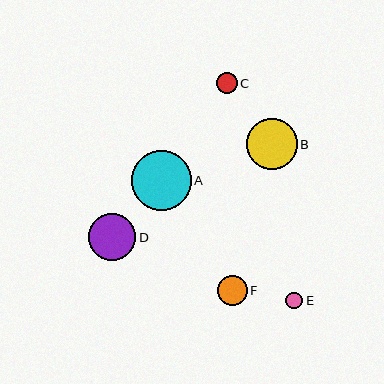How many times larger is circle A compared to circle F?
Circle A is approximately 2.0 times the size of circle F.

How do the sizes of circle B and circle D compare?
Circle B and circle D are approximately the same size.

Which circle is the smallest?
Circle E is the smallest with a size of approximately 17 pixels.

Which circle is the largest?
Circle A is the largest with a size of approximately 60 pixels.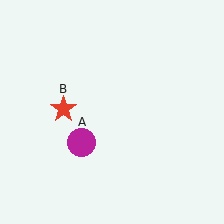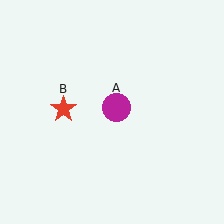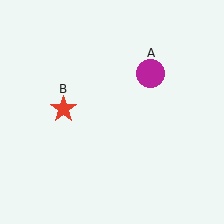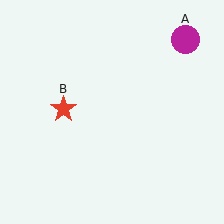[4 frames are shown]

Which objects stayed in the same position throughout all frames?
Red star (object B) remained stationary.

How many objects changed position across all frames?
1 object changed position: magenta circle (object A).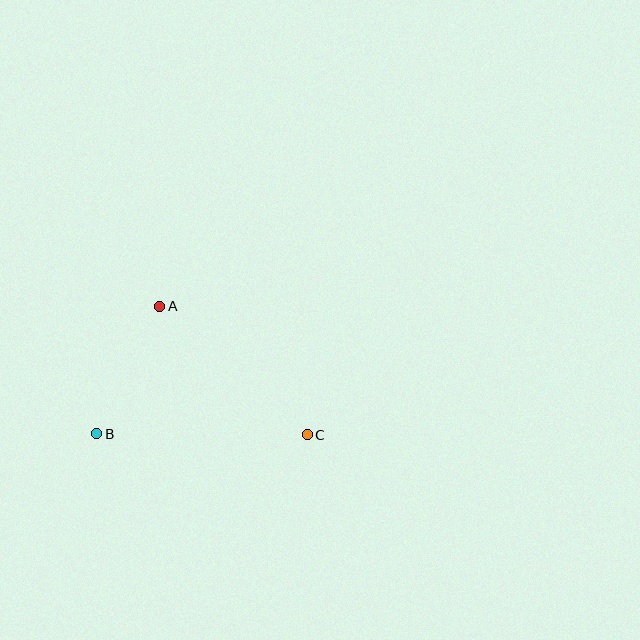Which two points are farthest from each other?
Points B and C are farthest from each other.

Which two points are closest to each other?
Points A and B are closest to each other.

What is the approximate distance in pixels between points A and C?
The distance between A and C is approximately 196 pixels.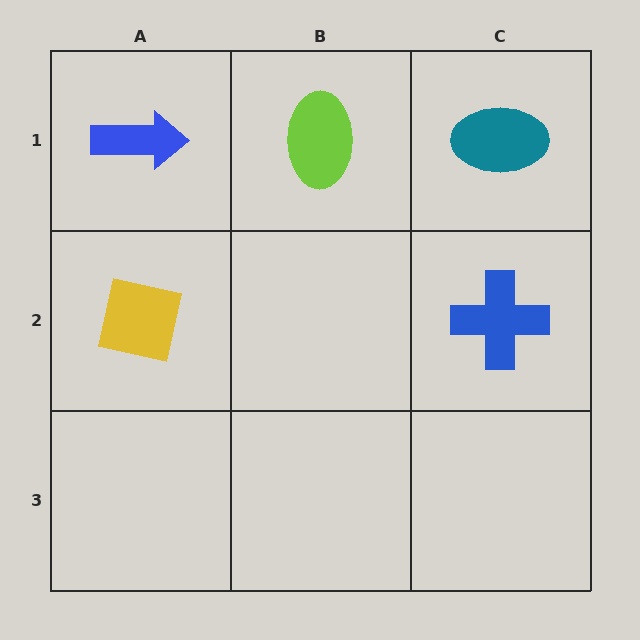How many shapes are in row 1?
3 shapes.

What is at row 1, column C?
A teal ellipse.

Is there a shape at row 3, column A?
No, that cell is empty.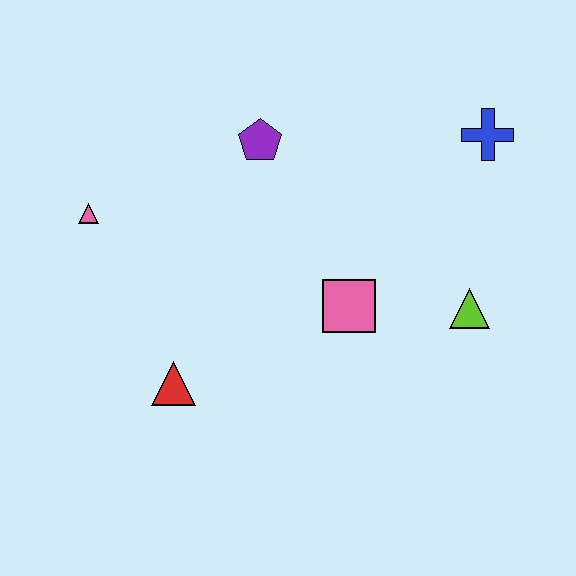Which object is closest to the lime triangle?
The pink square is closest to the lime triangle.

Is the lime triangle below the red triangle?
No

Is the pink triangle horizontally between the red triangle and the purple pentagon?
No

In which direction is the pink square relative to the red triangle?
The pink square is to the right of the red triangle.